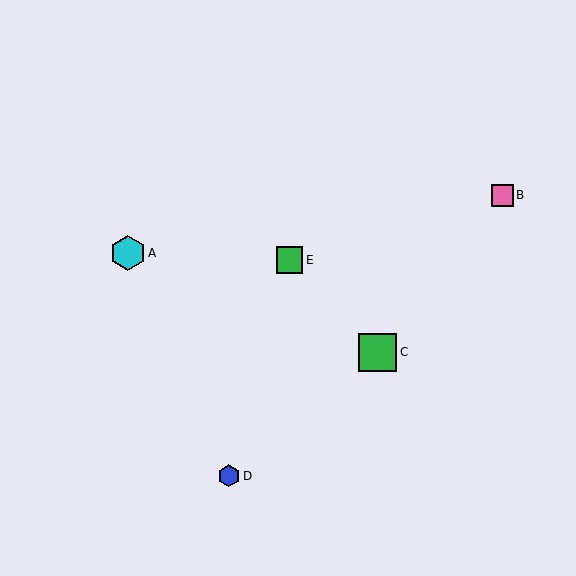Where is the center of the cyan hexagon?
The center of the cyan hexagon is at (128, 253).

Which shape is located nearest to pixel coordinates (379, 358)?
The green square (labeled C) at (378, 352) is nearest to that location.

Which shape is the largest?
The green square (labeled C) is the largest.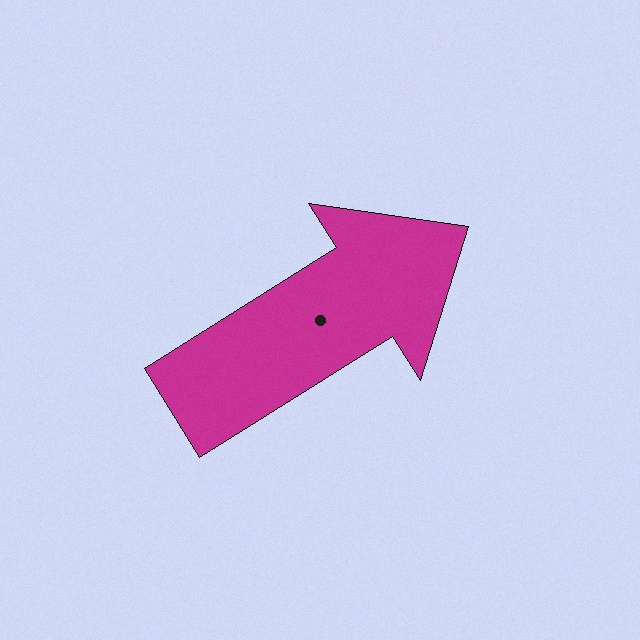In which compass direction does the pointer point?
Northeast.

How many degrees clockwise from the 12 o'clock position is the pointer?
Approximately 58 degrees.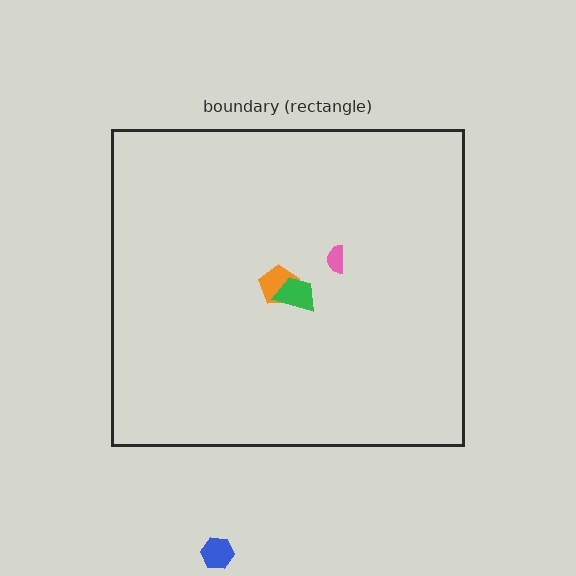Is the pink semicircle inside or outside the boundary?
Inside.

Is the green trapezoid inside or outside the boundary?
Inside.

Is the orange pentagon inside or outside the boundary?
Inside.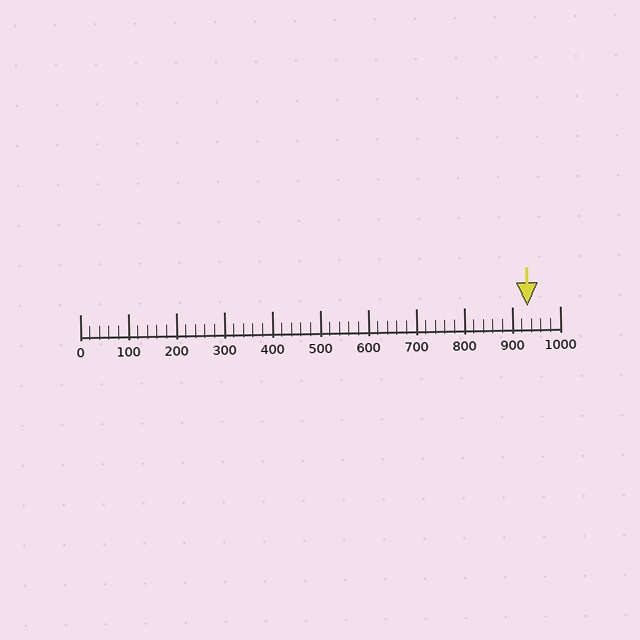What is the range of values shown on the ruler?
The ruler shows values from 0 to 1000.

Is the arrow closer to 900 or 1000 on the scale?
The arrow is closer to 900.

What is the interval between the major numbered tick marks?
The major tick marks are spaced 100 units apart.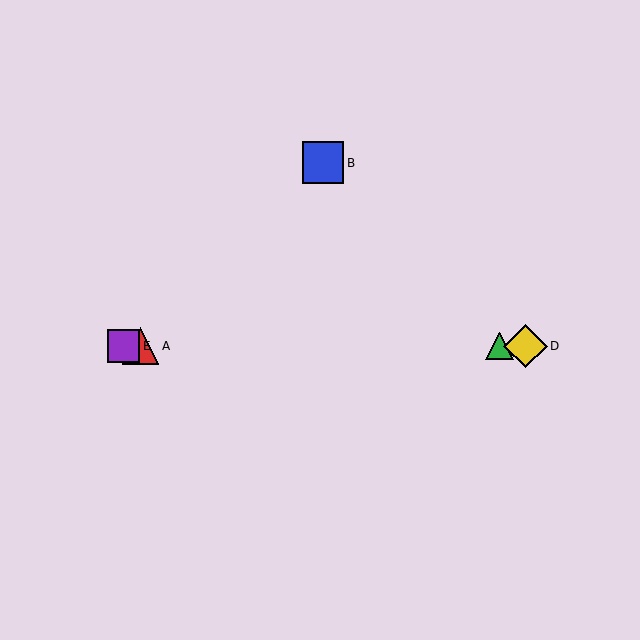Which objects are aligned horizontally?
Objects A, C, D, E are aligned horizontally.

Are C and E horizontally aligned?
Yes, both are at y≈346.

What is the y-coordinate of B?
Object B is at y≈163.